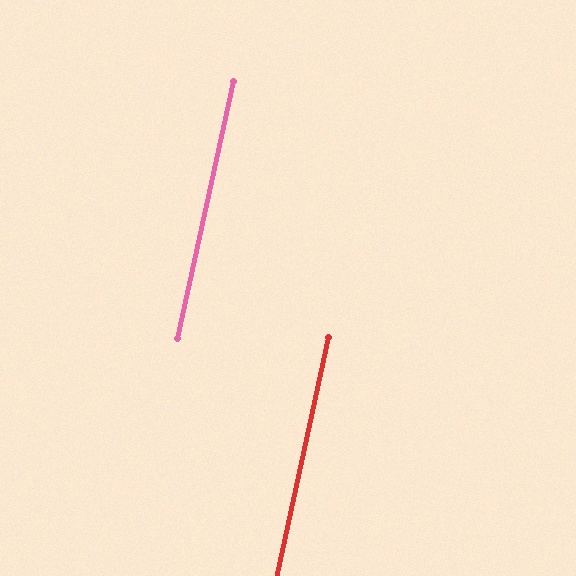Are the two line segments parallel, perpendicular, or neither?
Parallel — their directions differ by only 0.1°.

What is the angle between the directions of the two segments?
Approximately 0 degrees.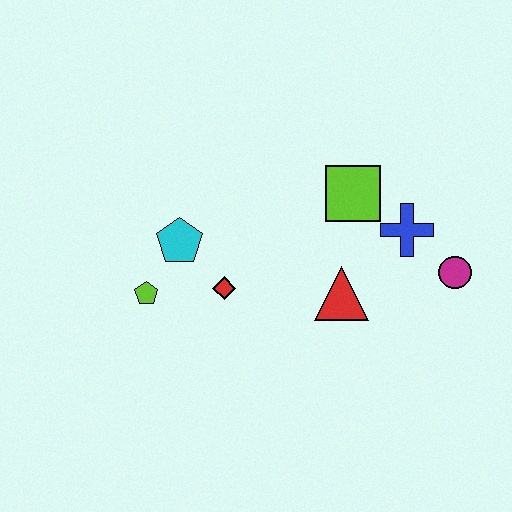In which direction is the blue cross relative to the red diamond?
The blue cross is to the right of the red diamond.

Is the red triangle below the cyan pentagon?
Yes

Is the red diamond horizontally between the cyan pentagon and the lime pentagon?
No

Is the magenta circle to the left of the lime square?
No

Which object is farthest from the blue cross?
The lime pentagon is farthest from the blue cross.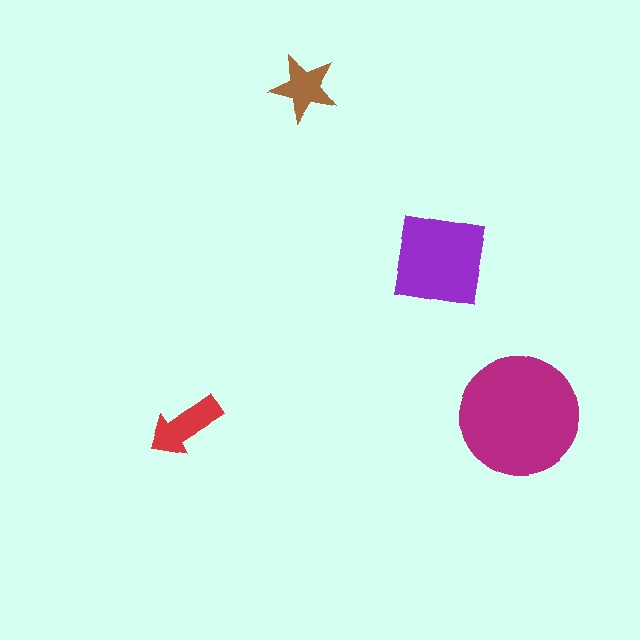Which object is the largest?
The magenta circle.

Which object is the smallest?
The brown star.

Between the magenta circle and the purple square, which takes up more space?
The magenta circle.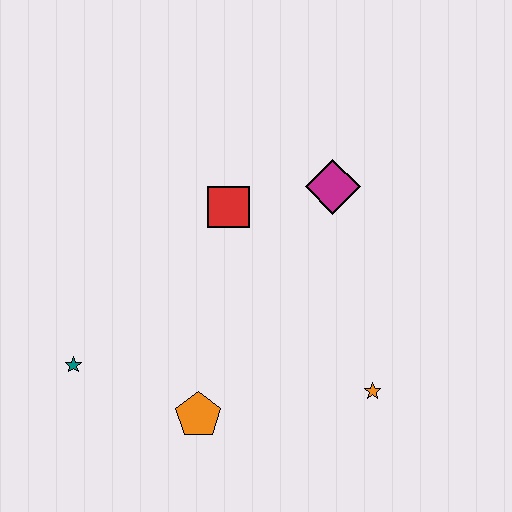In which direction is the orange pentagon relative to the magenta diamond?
The orange pentagon is below the magenta diamond.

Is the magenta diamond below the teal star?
No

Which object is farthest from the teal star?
The magenta diamond is farthest from the teal star.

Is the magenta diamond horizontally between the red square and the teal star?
No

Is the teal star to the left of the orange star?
Yes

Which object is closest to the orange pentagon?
The teal star is closest to the orange pentagon.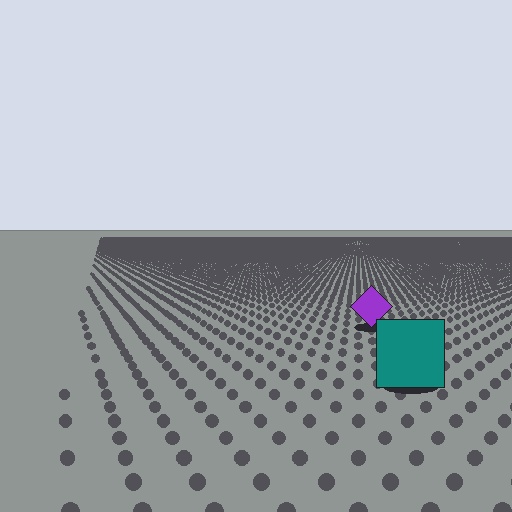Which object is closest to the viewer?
The teal square is closest. The texture marks near it are larger and more spread out.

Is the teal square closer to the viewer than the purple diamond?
Yes. The teal square is closer — you can tell from the texture gradient: the ground texture is coarser near it.